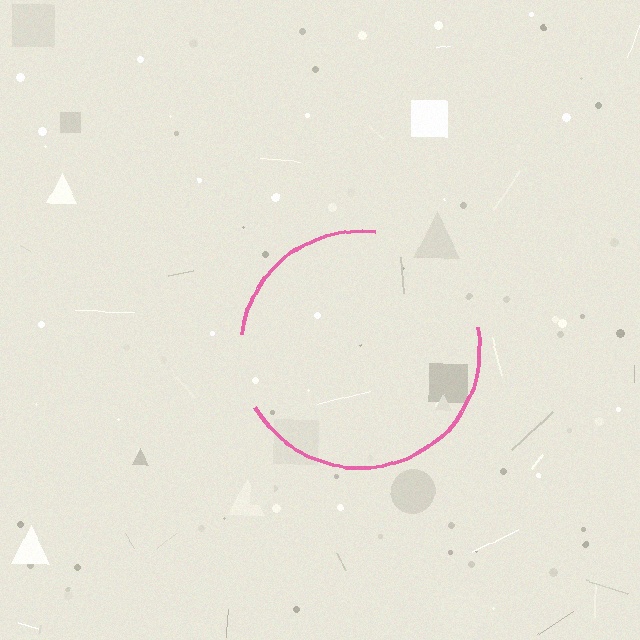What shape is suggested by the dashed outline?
The dashed outline suggests a circle.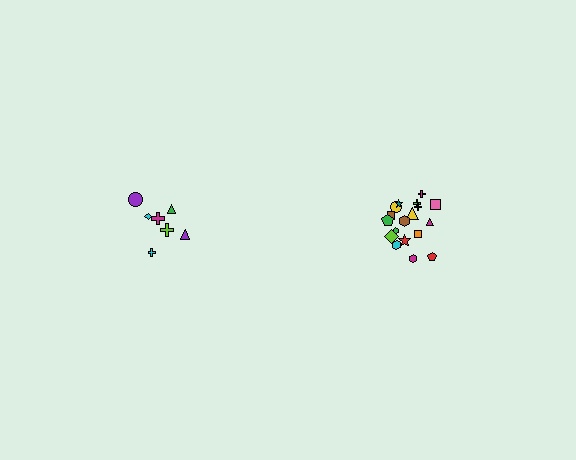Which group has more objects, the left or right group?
The right group.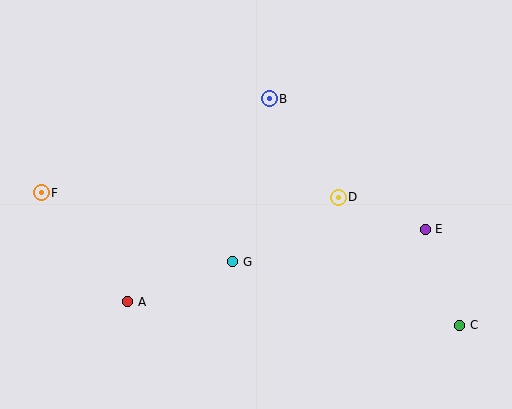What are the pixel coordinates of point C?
Point C is at (460, 325).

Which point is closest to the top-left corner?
Point F is closest to the top-left corner.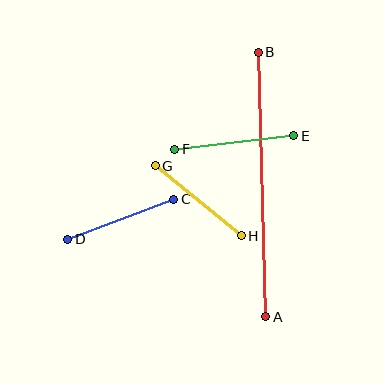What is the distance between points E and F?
The distance is approximately 120 pixels.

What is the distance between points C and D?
The distance is approximately 113 pixels.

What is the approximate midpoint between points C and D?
The midpoint is at approximately (121, 219) pixels.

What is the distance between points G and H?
The distance is approximately 111 pixels.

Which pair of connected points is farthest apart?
Points A and B are farthest apart.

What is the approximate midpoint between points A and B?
The midpoint is at approximately (262, 184) pixels.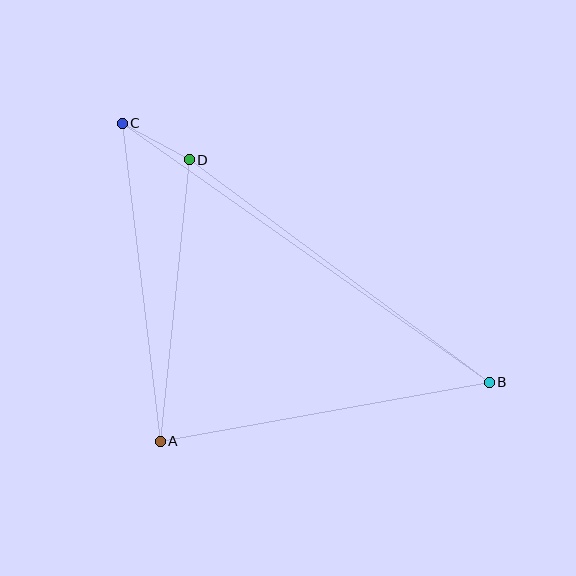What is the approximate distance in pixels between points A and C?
The distance between A and C is approximately 320 pixels.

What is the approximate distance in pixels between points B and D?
The distance between B and D is approximately 374 pixels.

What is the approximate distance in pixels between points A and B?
The distance between A and B is approximately 334 pixels.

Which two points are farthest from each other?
Points B and C are farthest from each other.